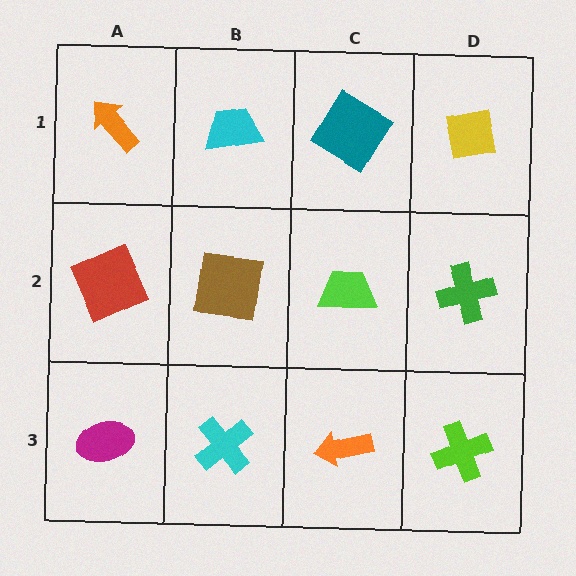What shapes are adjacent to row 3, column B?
A brown square (row 2, column B), a magenta ellipse (row 3, column A), an orange arrow (row 3, column C).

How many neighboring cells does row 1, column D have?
2.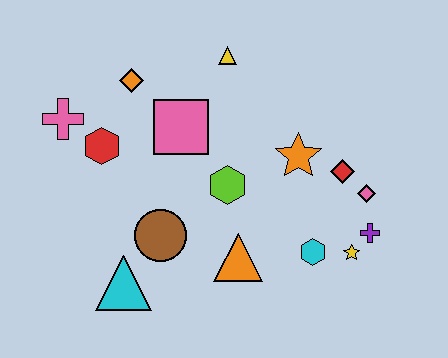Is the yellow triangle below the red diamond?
No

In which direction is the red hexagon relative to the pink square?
The red hexagon is to the left of the pink square.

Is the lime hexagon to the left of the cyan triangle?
No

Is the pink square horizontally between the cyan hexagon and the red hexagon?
Yes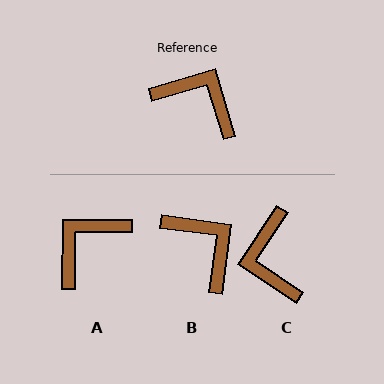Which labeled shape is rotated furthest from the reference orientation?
C, about 130 degrees away.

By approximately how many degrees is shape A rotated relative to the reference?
Approximately 73 degrees counter-clockwise.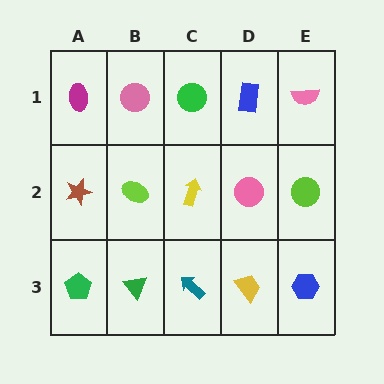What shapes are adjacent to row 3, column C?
A yellow arrow (row 2, column C), a green triangle (row 3, column B), a yellow trapezoid (row 3, column D).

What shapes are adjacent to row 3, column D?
A pink circle (row 2, column D), a teal arrow (row 3, column C), a blue hexagon (row 3, column E).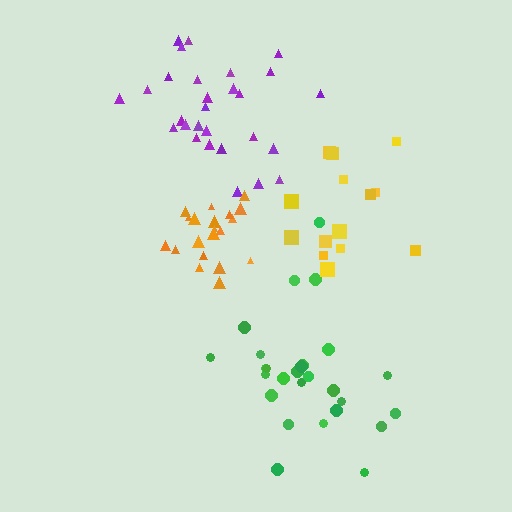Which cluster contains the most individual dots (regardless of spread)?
Purple (28).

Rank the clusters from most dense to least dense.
orange, purple, yellow, green.